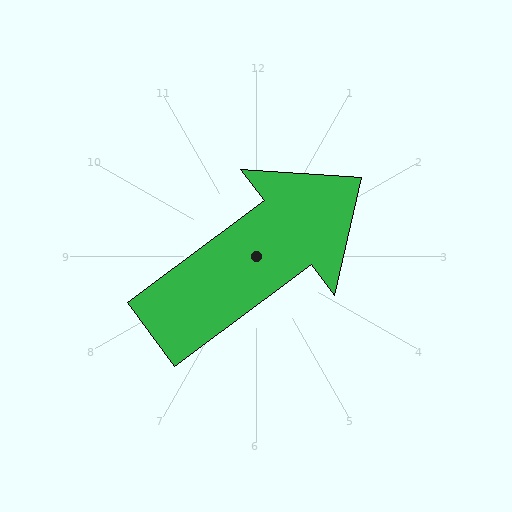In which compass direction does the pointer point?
Northeast.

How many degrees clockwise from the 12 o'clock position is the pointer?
Approximately 53 degrees.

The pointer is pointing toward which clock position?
Roughly 2 o'clock.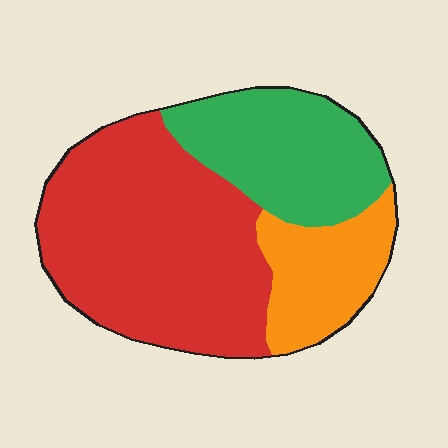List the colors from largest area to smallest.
From largest to smallest: red, green, orange.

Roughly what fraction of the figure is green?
Green takes up about one quarter (1/4) of the figure.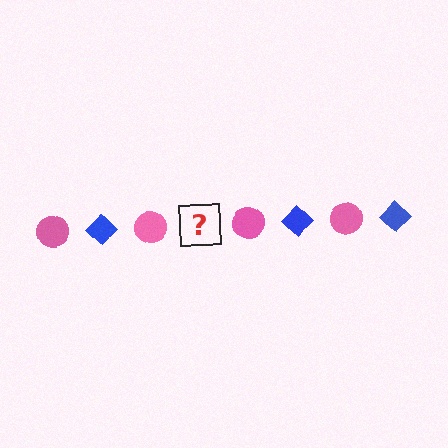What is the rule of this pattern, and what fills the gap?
The rule is that the pattern alternates between pink circle and blue diamond. The gap should be filled with a blue diamond.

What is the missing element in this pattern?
The missing element is a blue diamond.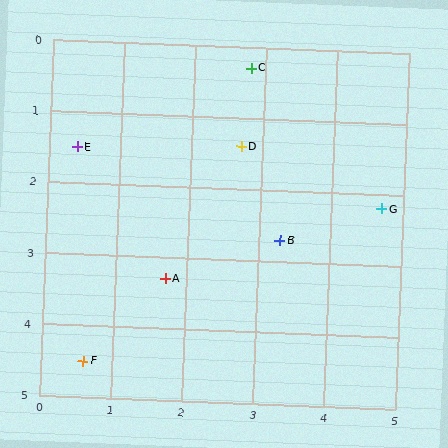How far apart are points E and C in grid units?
Points E and C are about 2.7 grid units apart.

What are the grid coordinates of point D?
Point D is at approximately (2.7, 1.4).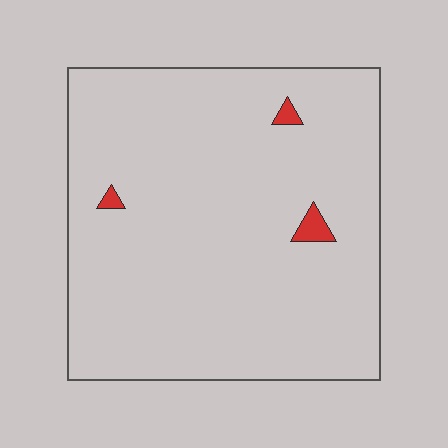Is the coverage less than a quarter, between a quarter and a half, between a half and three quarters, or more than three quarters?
Less than a quarter.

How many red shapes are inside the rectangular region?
3.